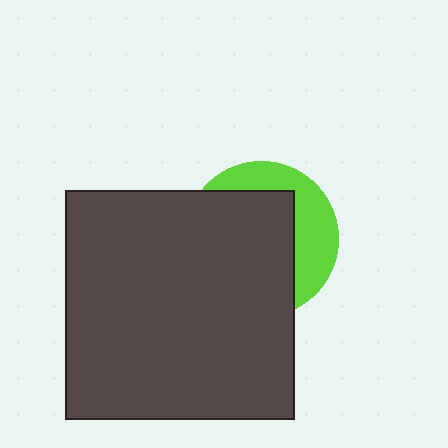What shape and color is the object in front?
The object in front is a dark gray square.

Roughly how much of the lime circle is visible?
A small part of it is visible (roughly 34%).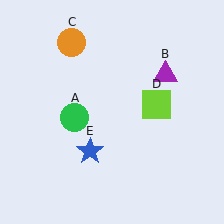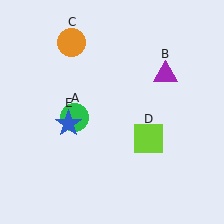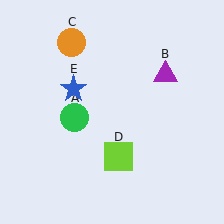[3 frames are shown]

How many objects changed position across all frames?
2 objects changed position: lime square (object D), blue star (object E).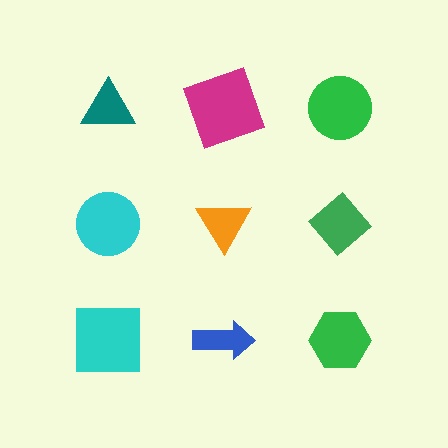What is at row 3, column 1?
A cyan square.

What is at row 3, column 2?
A blue arrow.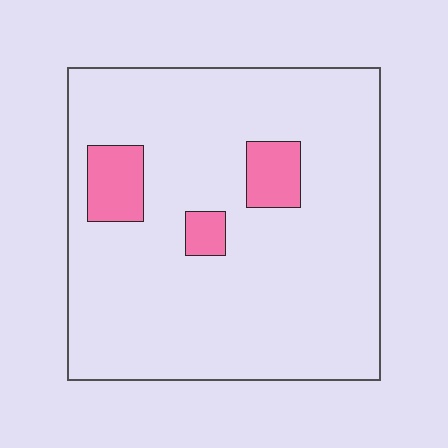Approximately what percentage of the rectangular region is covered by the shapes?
Approximately 10%.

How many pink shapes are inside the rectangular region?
3.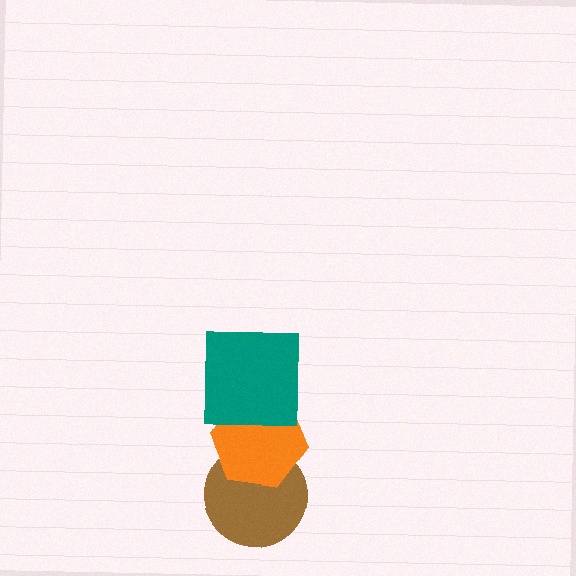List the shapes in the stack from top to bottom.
From top to bottom: the teal square, the orange hexagon, the brown circle.